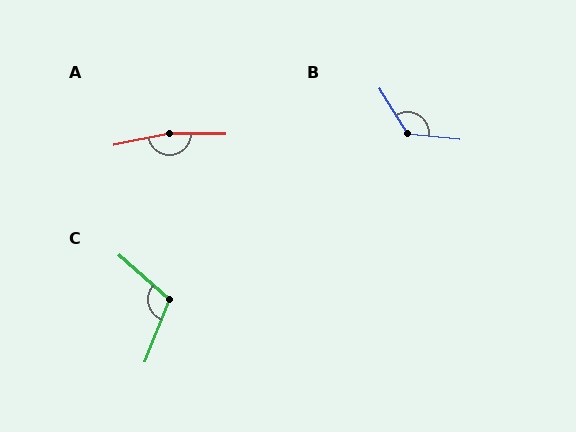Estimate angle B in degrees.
Approximately 129 degrees.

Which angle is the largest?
A, at approximately 168 degrees.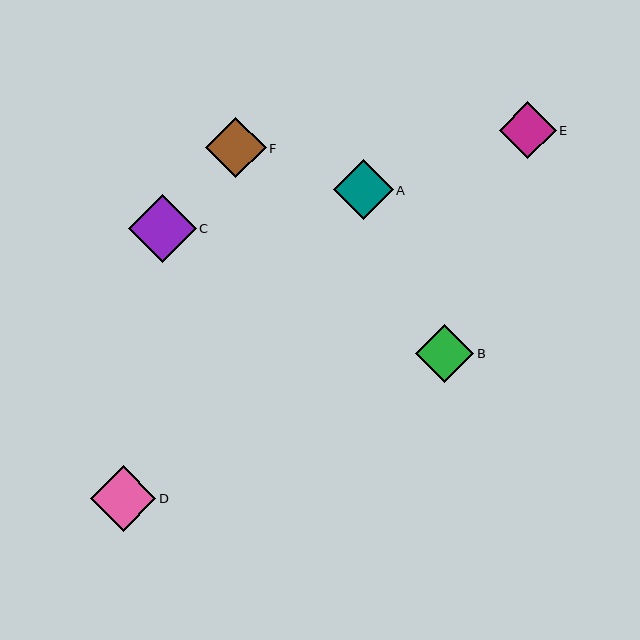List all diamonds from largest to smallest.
From largest to smallest: C, D, F, A, B, E.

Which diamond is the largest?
Diamond C is the largest with a size of approximately 68 pixels.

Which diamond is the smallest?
Diamond E is the smallest with a size of approximately 57 pixels.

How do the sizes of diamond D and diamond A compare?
Diamond D and diamond A are approximately the same size.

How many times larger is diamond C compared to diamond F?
Diamond C is approximately 1.1 times the size of diamond F.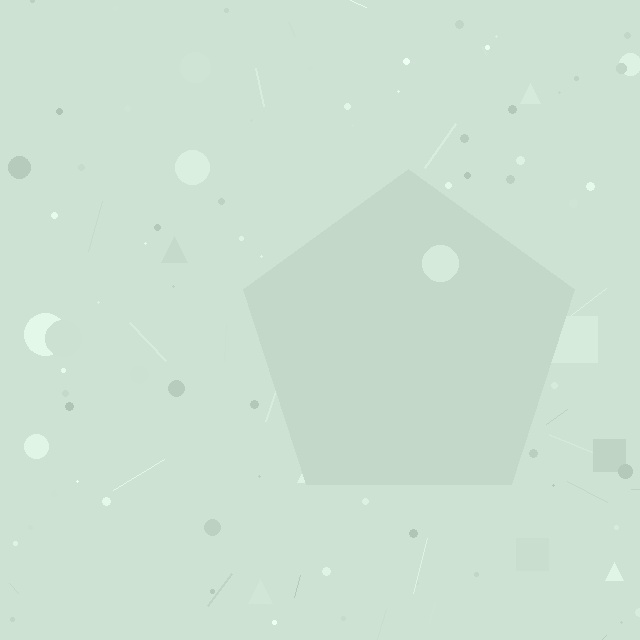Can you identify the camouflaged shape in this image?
The camouflaged shape is a pentagon.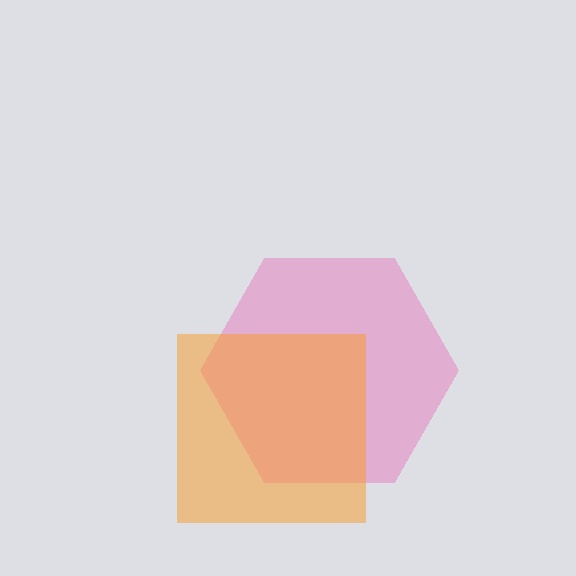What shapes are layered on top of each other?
The layered shapes are: a pink hexagon, an orange square.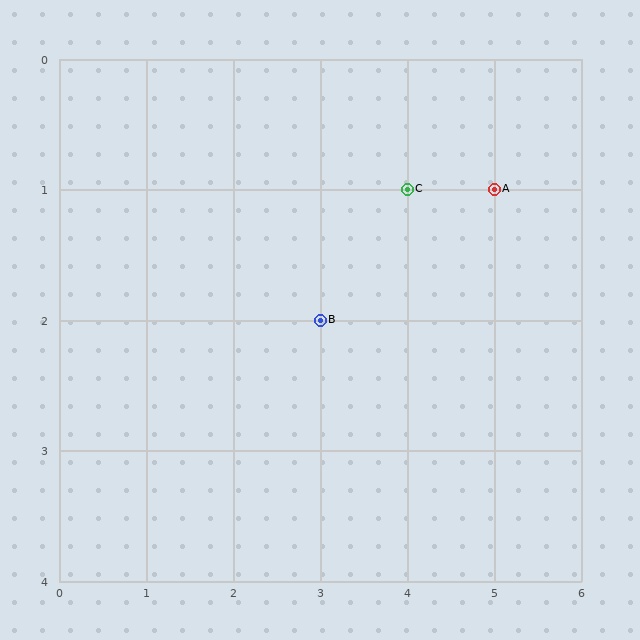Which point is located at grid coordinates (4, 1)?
Point C is at (4, 1).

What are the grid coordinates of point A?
Point A is at grid coordinates (5, 1).